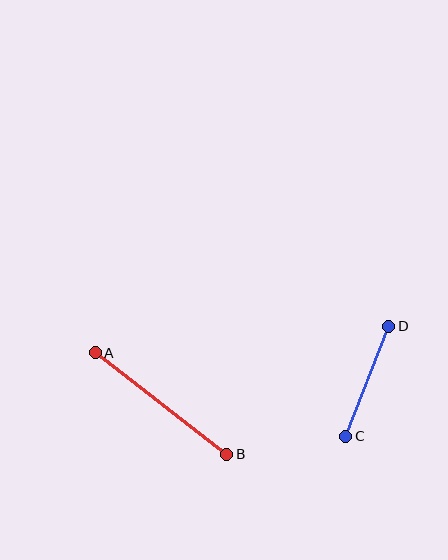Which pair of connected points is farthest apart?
Points A and B are farthest apart.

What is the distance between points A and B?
The distance is approximately 166 pixels.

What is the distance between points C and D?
The distance is approximately 118 pixels.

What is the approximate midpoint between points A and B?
The midpoint is at approximately (161, 404) pixels.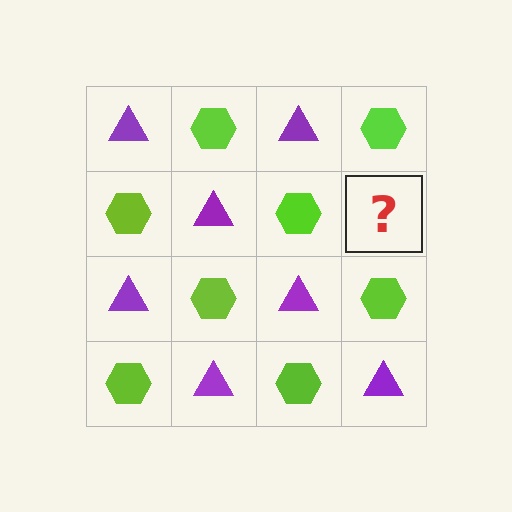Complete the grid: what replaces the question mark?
The question mark should be replaced with a purple triangle.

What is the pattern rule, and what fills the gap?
The rule is that it alternates purple triangle and lime hexagon in a checkerboard pattern. The gap should be filled with a purple triangle.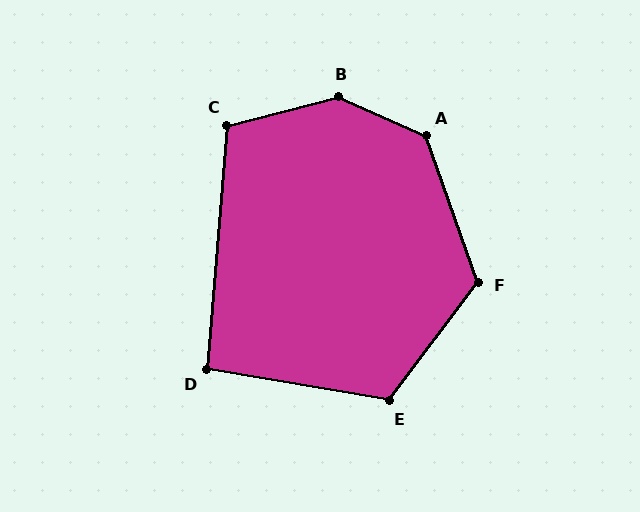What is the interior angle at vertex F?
Approximately 124 degrees (obtuse).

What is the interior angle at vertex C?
Approximately 109 degrees (obtuse).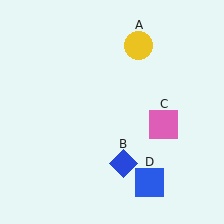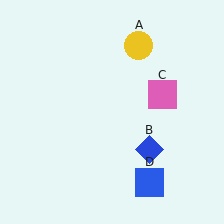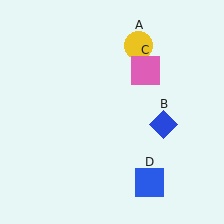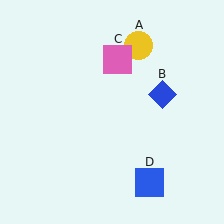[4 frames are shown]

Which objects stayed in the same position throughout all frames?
Yellow circle (object A) and blue square (object D) remained stationary.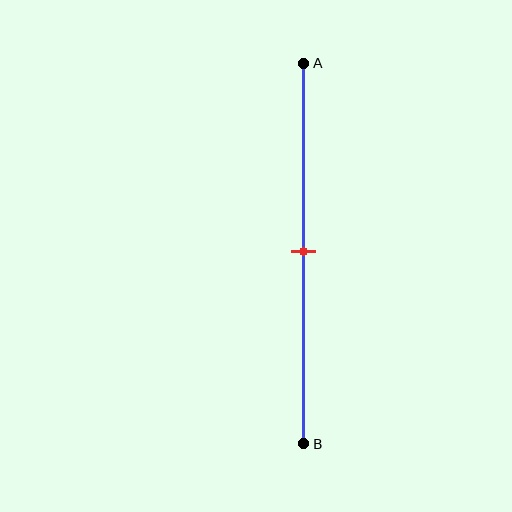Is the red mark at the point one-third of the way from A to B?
No, the mark is at about 50% from A, not at the 33% one-third point.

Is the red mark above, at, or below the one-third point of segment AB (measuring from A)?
The red mark is below the one-third point of segment AB.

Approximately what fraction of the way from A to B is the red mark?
The red mark is approximately 50% of the way from A to B.